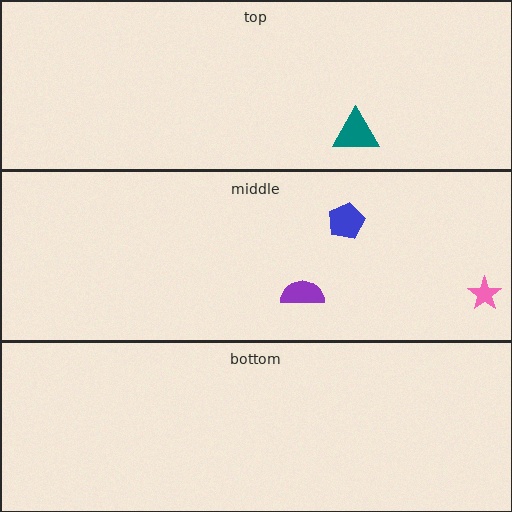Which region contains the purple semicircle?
The middle region.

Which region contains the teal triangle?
The top region.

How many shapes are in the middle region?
3.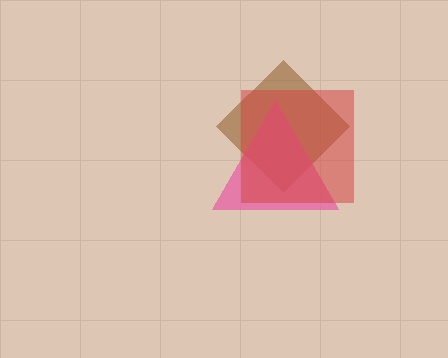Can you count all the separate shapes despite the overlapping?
Yes, there are 3 separate shapes.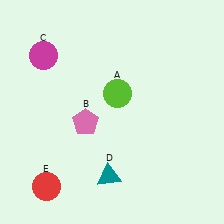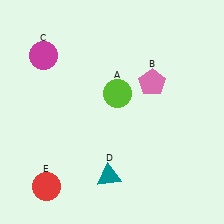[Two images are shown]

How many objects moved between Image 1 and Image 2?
1 object moved between the two images.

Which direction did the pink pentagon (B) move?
The pink pentagon (B) moved right.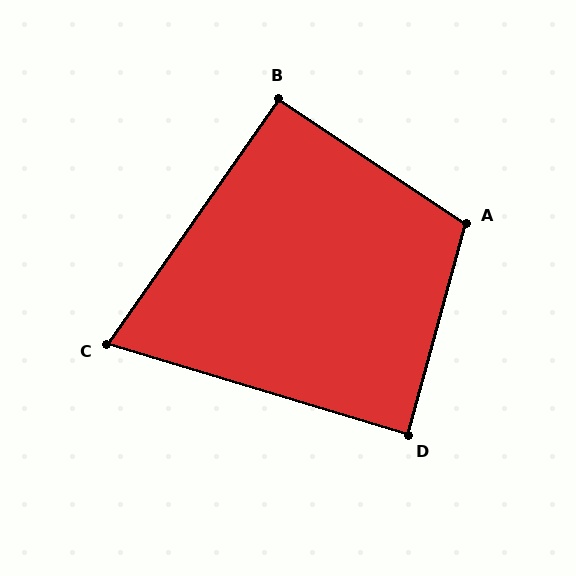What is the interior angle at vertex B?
Approximately 91 degrees (approximately right).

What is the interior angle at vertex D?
Approximately 89 degrees (approximately right).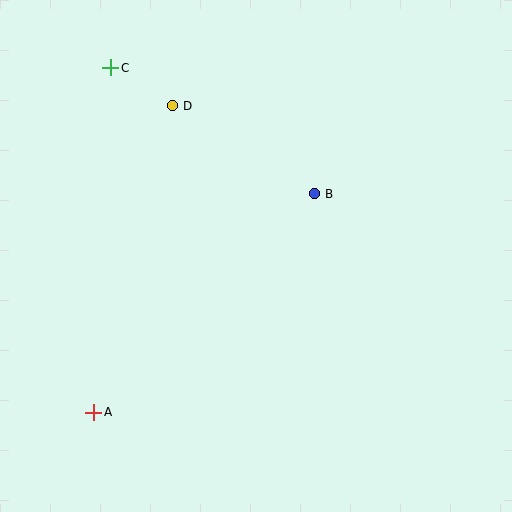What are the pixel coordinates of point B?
Point B is at (315, 194).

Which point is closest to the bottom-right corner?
Point B is closest to the bottom-right corner.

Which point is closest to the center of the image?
Point B at (315, 194) is closest to the center.